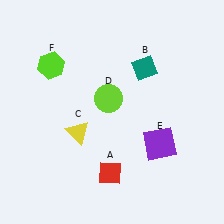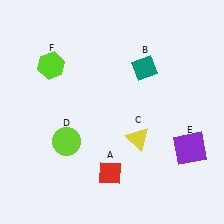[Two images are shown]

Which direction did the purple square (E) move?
The purple square (E) moved right.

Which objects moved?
The objects that moved are: the yellow triangle (C), the lime circle (D), the purple square (E).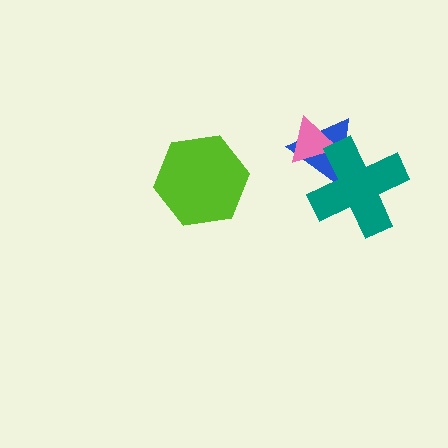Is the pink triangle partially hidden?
Yes, it is partially covered by another shape.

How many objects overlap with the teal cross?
2 objects overlap with the teal cross.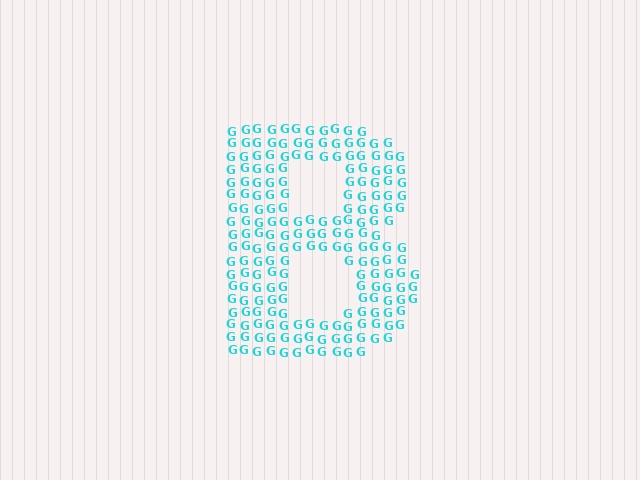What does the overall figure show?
The overall figure shows the letter B.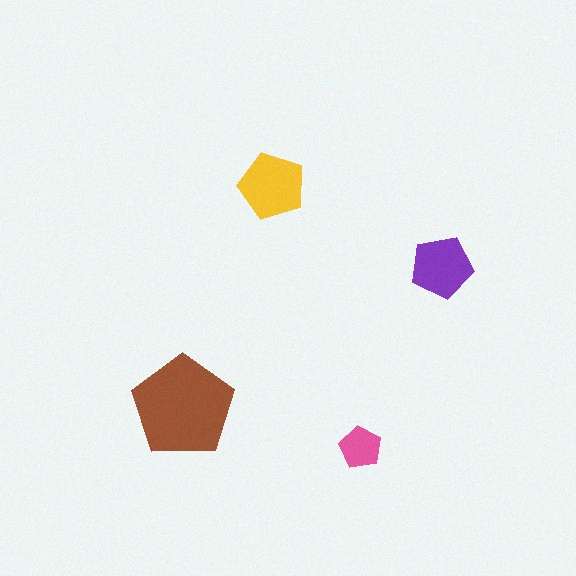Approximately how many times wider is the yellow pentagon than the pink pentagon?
About 1.5 times wider.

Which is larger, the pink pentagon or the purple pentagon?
The purple one.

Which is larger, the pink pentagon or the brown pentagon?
The brown one.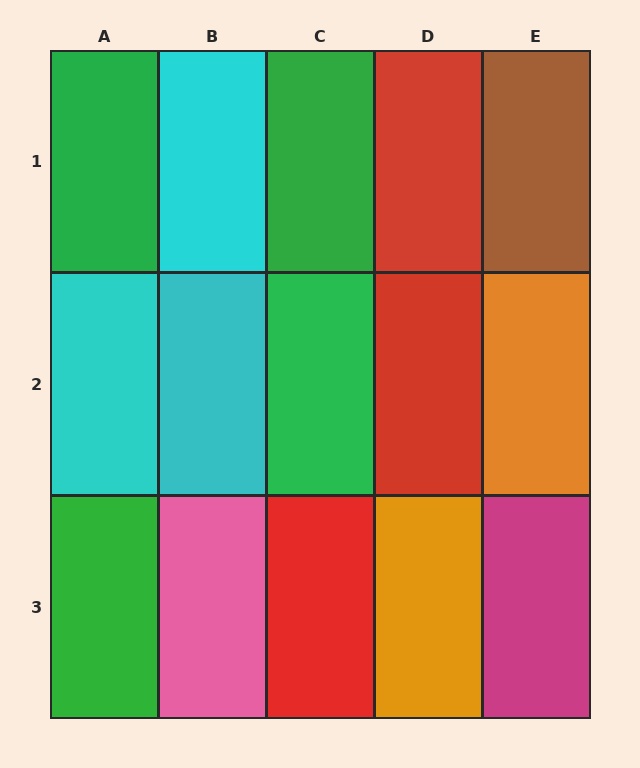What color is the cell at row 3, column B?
Pink.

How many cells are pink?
1 cell is pink.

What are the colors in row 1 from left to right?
Green, cyan, green, red, brown.